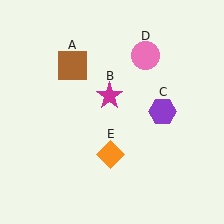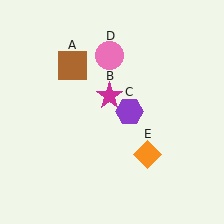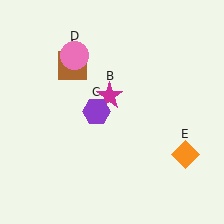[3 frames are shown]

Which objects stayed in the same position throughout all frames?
Brown square (object A) and magenta star (object B) remained stationary.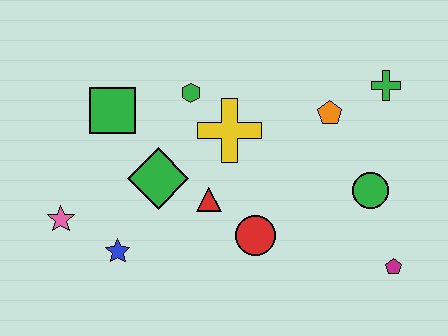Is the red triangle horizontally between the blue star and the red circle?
Yes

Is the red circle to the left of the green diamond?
No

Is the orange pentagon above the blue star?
Yes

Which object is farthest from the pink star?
The green cross is farthest from the pink star.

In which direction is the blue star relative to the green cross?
The blue star is to the left of the green cross.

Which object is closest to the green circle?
The magenta pentagon is closest to the green circle.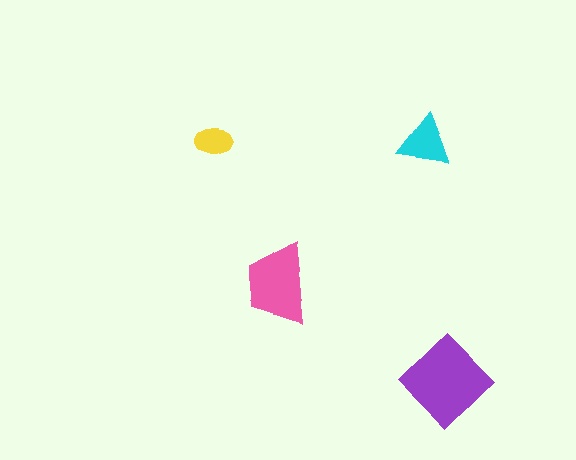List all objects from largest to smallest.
The purple diamond, the pink trapezoid, the cyan triangle, the yellow ellipse.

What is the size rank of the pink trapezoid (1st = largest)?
2nd.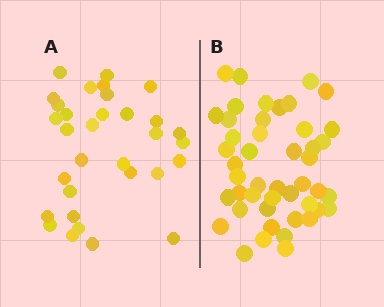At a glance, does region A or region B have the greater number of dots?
Region B (the right region) has more dots.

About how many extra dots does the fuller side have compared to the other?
Region B has approximately 15 more dots than region A.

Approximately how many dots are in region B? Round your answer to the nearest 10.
About 50 dots. (The exact count is 46, which rounds to 50.)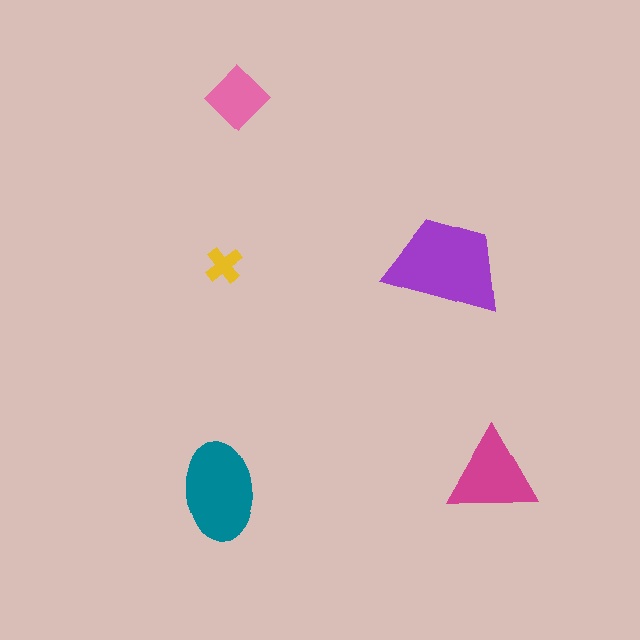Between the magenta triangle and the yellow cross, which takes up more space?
The magenta triangle.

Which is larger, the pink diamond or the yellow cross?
The pink diamond.